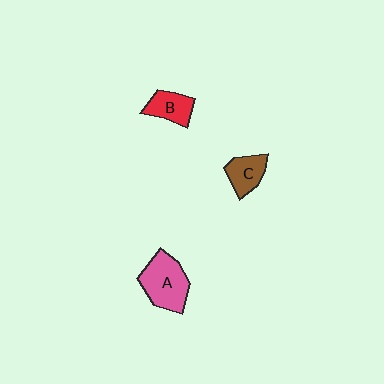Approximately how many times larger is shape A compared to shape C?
Approximately 1.7 times.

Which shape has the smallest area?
Shape C (brown).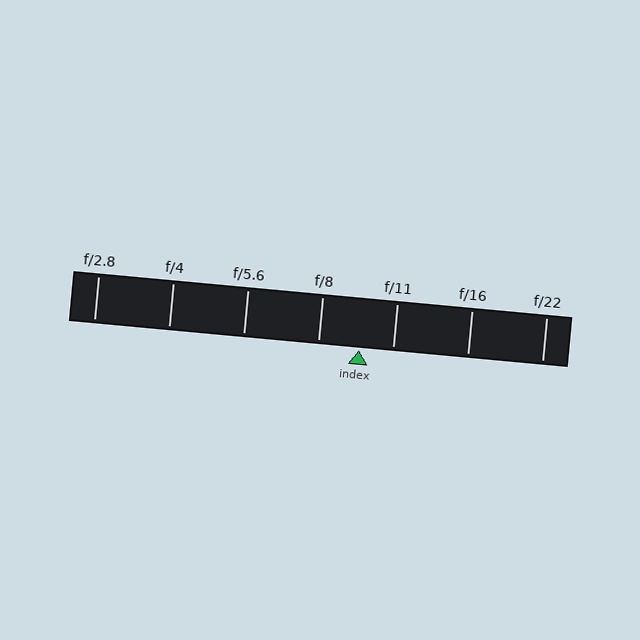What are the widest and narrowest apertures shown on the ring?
The widest aperture shown is f/2.8 and the narrowest is f/22.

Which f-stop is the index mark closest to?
The index mark is closest to f/11.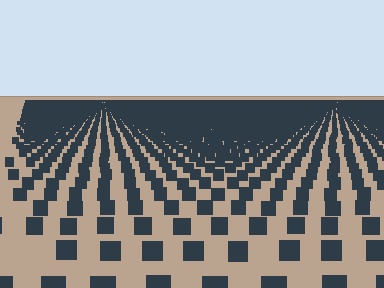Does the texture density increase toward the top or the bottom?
Density increases toward the top.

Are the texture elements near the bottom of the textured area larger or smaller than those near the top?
Larger. Near the bottom, elements are closer to the viewer and appear at a bigger on-screen size.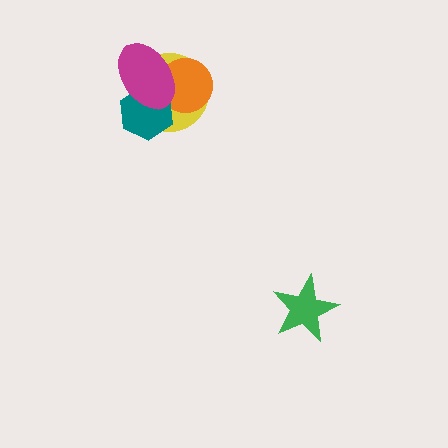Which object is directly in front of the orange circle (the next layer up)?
The teal hexagon is directly in front of the orange circle.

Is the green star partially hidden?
No, no other shape covers it.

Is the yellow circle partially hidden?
Yes, it is partially covered by another shape.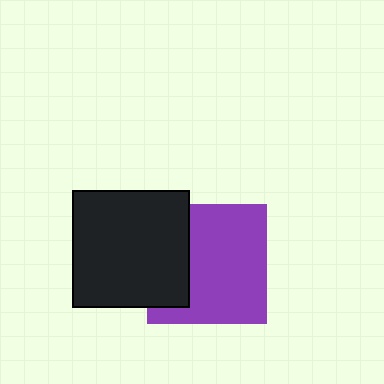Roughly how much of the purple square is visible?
Most of it is visible (roughly 70%).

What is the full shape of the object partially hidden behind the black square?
The partially hidden object is a purple square.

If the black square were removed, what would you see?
You would see the complete purple square.